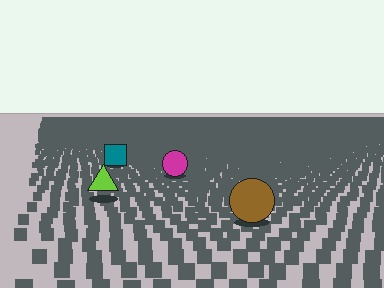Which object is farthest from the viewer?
The teal square is farthest from the viewer. It appears smaller and the ground texture around it is denser.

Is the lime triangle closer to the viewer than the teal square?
Yes. The lime triangle is closer — you can tell from the texture gradient: the ground texture is coarser near it.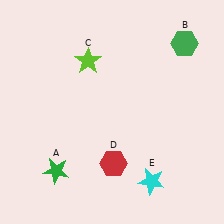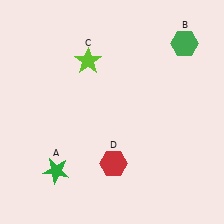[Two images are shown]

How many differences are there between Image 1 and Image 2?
There is 1 difference between the two images.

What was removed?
The cyan star (E) was removed in Image 2.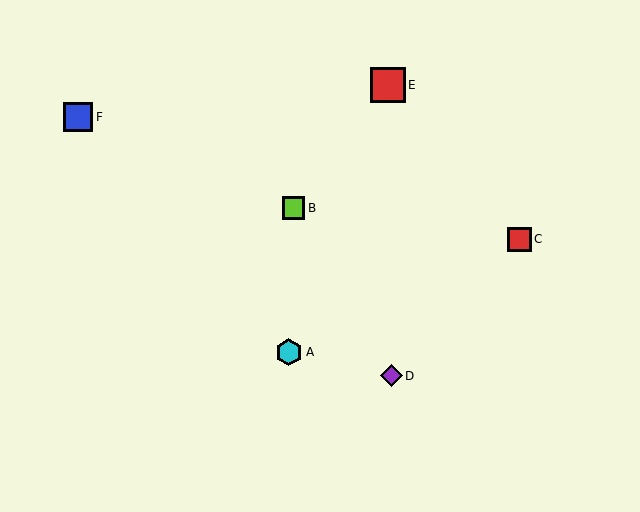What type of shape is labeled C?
Shape C is a red square.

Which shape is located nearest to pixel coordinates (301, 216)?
The lime square (labeled B) at (293, 208) is nearest to that location.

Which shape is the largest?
The red square (labeled E) is the largest.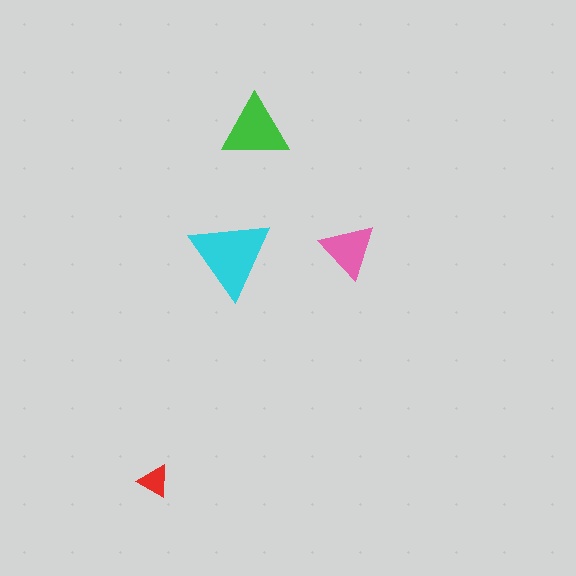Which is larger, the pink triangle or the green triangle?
The green one.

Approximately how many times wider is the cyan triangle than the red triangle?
About 2.5 times wider.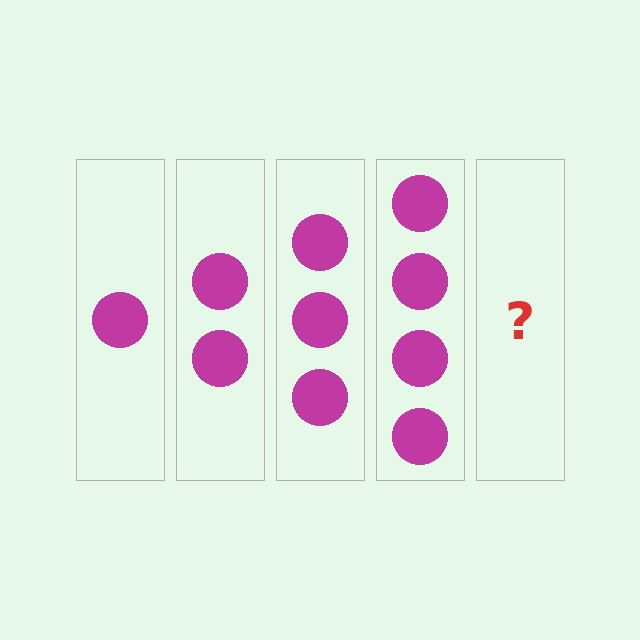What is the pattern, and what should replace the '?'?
The pattern is that each step adds one more circle. The '?' should be 5 circles.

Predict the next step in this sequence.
The next step is 5 circles.